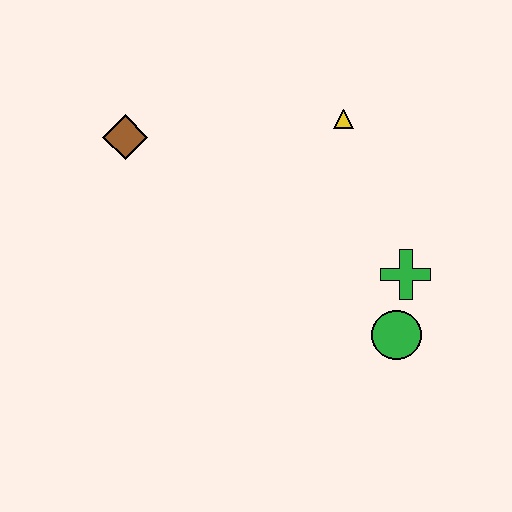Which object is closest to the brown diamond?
The yellow triangle is closest to the brown diamond.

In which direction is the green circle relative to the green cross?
The green circle is below the green cross.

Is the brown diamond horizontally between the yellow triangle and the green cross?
No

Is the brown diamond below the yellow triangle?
Yes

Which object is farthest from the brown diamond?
The green circle is farthest from the brown diamond.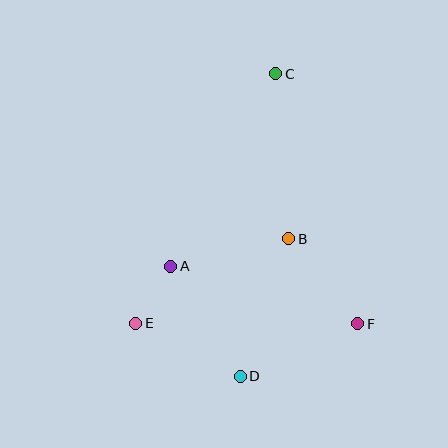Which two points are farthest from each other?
Points C and D are farthest from each other.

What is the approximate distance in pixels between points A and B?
The distance between A and B is approximately 121 pixels.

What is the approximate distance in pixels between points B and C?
The distance between B and C is approximately 166 pixels.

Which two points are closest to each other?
Points A and E are closest to each other.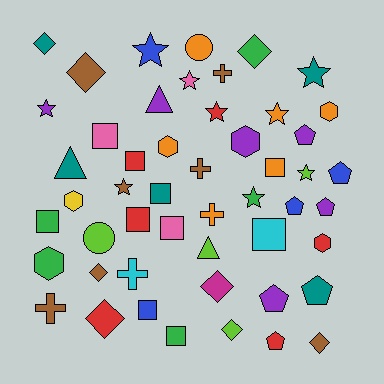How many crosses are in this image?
There are 5 crosses.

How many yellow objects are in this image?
There is 1 yellow object.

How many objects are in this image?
There are 50 objects.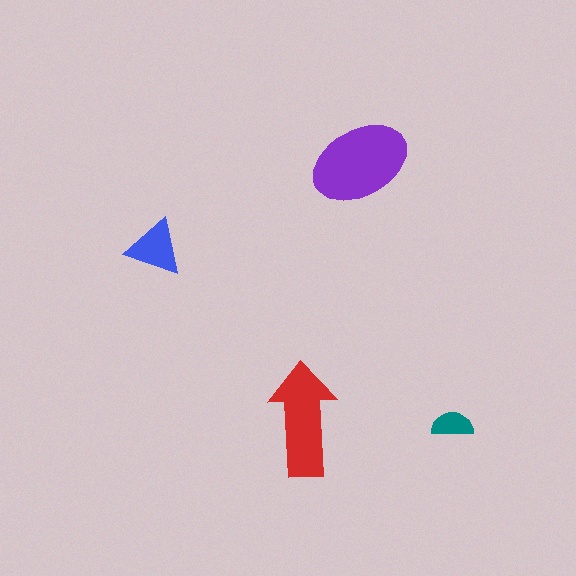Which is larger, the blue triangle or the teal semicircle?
The blue triangle.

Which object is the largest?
The purple ellipse.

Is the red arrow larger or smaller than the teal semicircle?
Larger.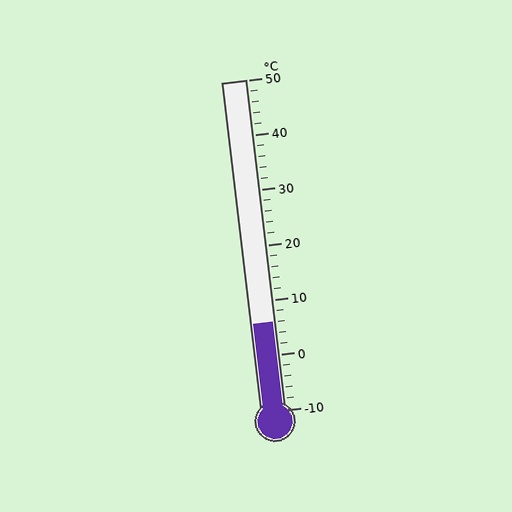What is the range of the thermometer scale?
The thermometer scale ranges from -10°C to 50°C.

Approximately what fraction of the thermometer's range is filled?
The thermometer is filled to approximately 25% of its range.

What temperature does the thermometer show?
The thermometer shows approximately 6°C.